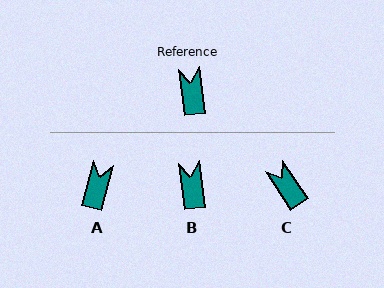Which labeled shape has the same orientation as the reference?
B.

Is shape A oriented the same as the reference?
No, it is off by about 22 degrees.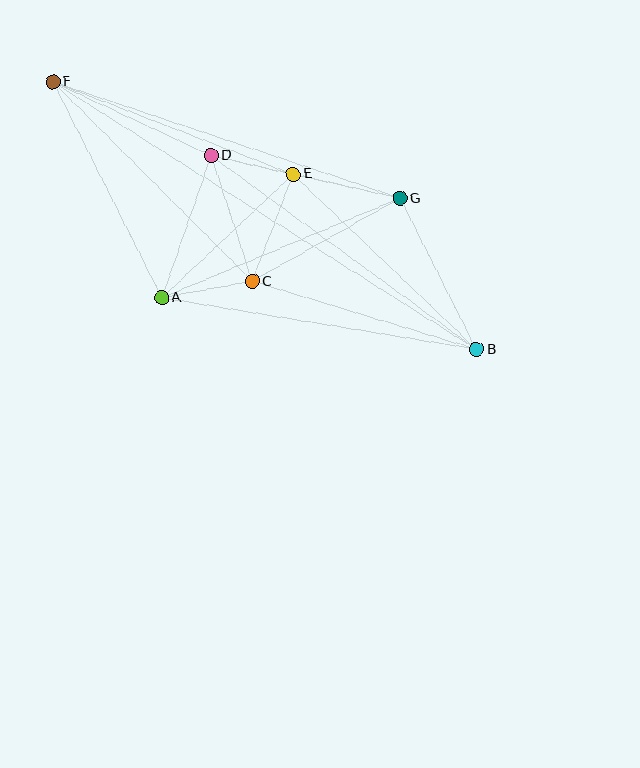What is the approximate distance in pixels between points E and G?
The distance between E and G is approximately 110 pixels.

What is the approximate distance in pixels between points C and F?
The distance between C and F is approximately 282 pixels.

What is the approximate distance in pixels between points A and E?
The distance between A and E is approximately 180 pixels.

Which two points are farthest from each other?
Points B and F are farthest from each other.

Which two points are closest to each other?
Points D and E are closest to each other.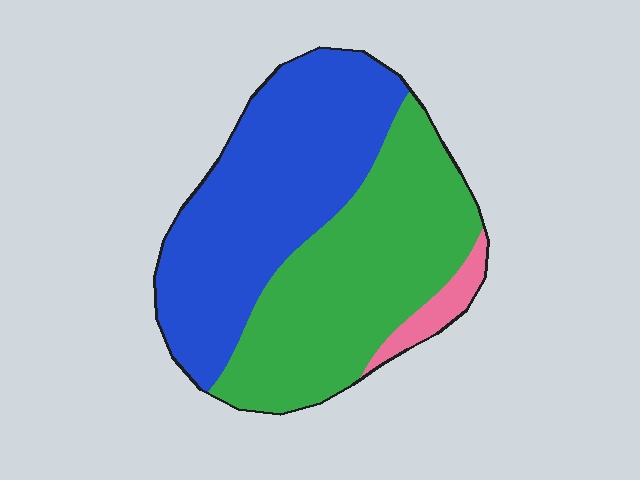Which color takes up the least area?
Pink, at roughly 5%.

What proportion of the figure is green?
Green covers 46% of the figure.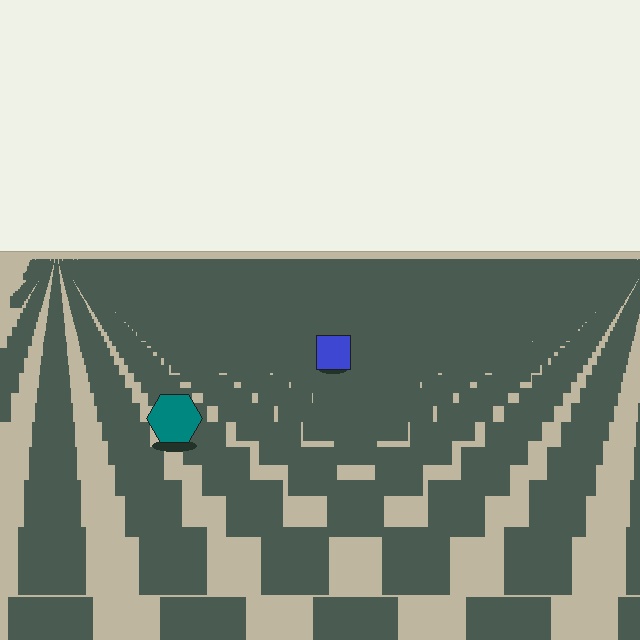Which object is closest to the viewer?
The teal hexagon is closest. The texture marks near it are larger and more spread out.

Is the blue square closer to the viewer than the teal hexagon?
No. The teal hexagon is closer — you can tell from the texture gradient: the ground texture is coarser near it.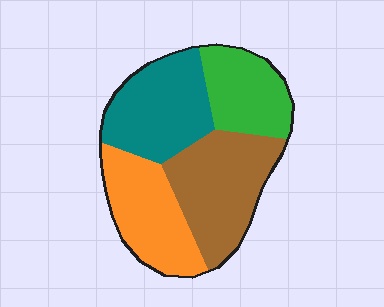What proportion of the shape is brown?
Brown covers around 30% of the shape.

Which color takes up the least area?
Green, at roughly 20%.